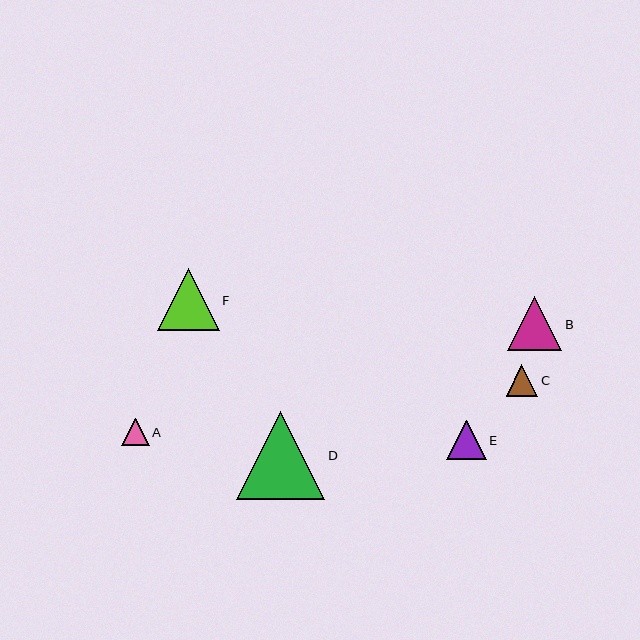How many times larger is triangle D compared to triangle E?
Triangle D is approximately 2.2 times the size of triangle E.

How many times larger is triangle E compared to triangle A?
Triangle E is approximately 1.4 times the size of triangle A.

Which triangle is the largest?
Triangle D is the largest with a size of approximately 88 pixels.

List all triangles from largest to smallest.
From largest to smallest: D, F, B, E, C, A.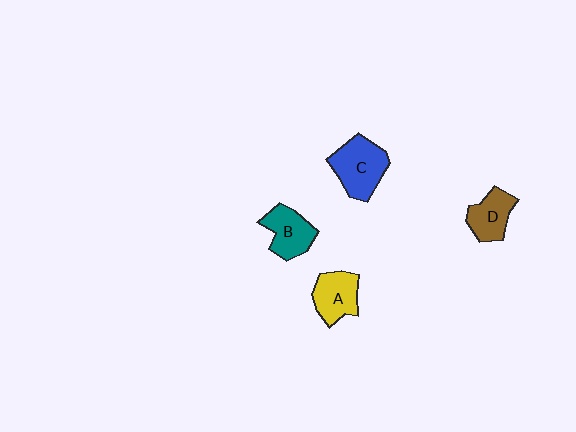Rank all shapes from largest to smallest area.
From largest to smallest: C (blue), B (teal), A (yellow), D (brown).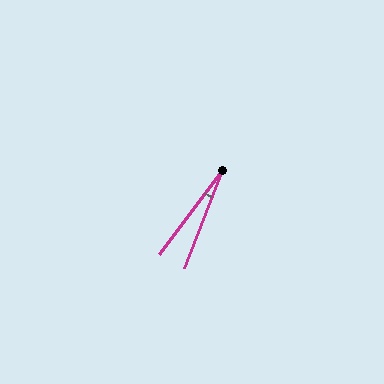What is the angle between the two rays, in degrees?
Approximately 16 degrees.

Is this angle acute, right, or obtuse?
It is acute.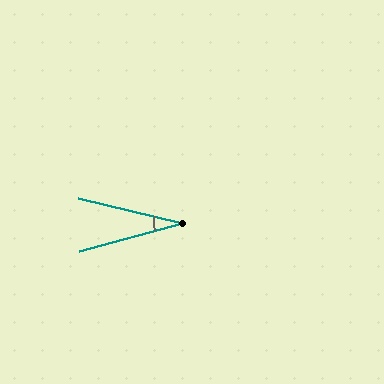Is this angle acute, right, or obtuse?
It is acute.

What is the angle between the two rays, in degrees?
Approximately 29 degrees.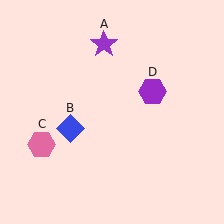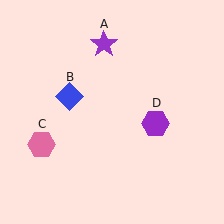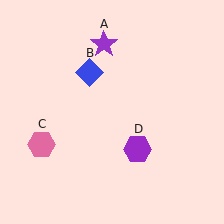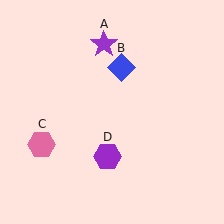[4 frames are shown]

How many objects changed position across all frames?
2 objects changed position: blue diamond (object B), purple hexagon (object D).